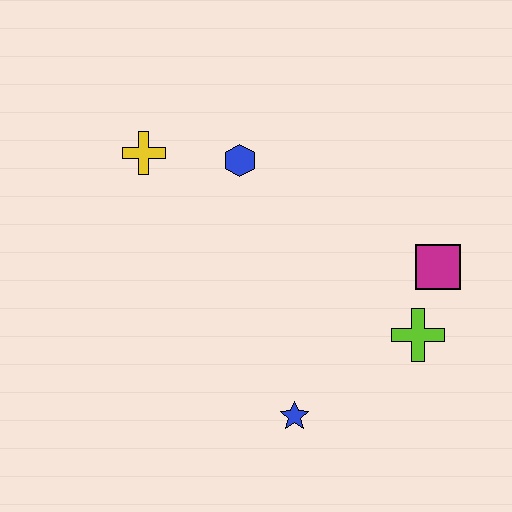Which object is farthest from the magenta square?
The yellow cross is farthest from the magenta square.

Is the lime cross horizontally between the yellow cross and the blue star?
No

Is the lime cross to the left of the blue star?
No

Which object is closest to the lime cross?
The magenta square is closest to the lime cross.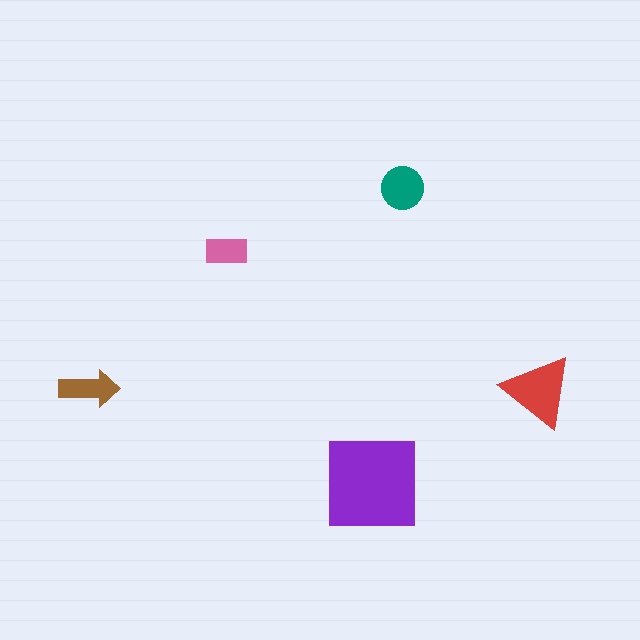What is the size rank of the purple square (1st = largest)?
1st.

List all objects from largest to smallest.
The purple square, the red triangle, the teal circle, the brown arrow, the pink rectangle.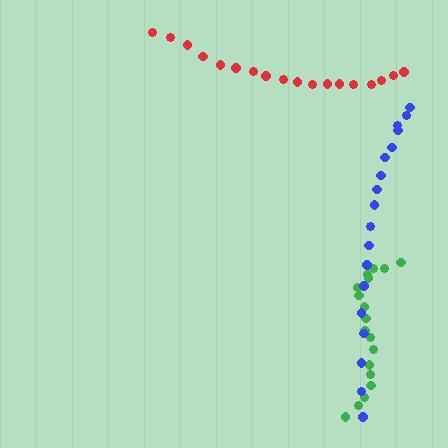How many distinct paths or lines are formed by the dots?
There are 3 distinct paths.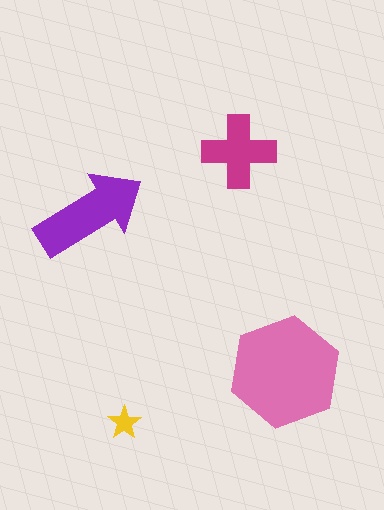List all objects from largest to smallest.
The pink hexagon, the purple arrow, the magenta cross, the yellow star.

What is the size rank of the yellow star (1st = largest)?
4th.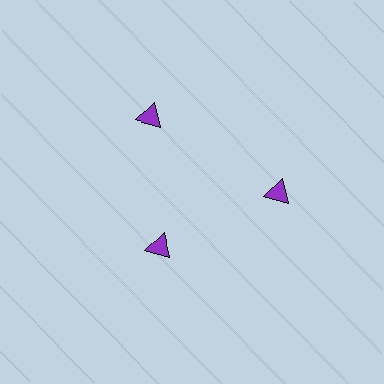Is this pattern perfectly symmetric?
No. The 3 purple triangles are arranged in a ring, but one element near the 7 o'clock position is pulled inward toward the center, breaking the 3-fold rotational symmetry.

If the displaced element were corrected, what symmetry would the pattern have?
It would have 3-fold rotational symmetry — the pattern would map onto itself every 120 degrees.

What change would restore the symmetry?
The symmetry would be restored by moving it outward, back onto the ring so that all 3 triangles sit at equal angles and equal distance from the center.